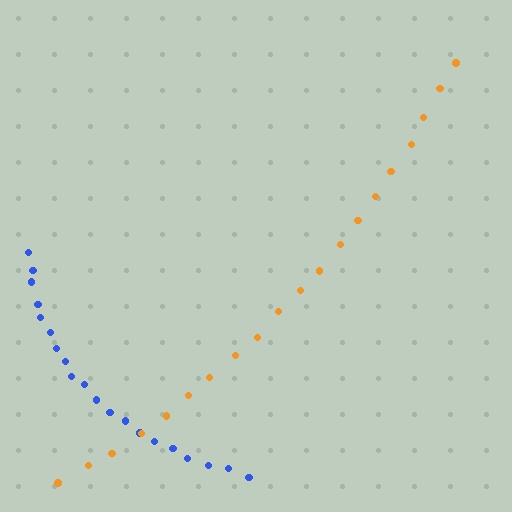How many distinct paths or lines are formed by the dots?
There are 2 distinct paths.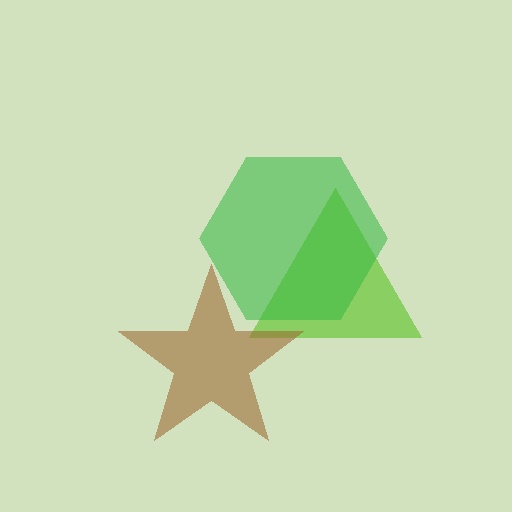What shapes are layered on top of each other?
The layered shapes are: a lime triangle, a green hexagon, a brown star.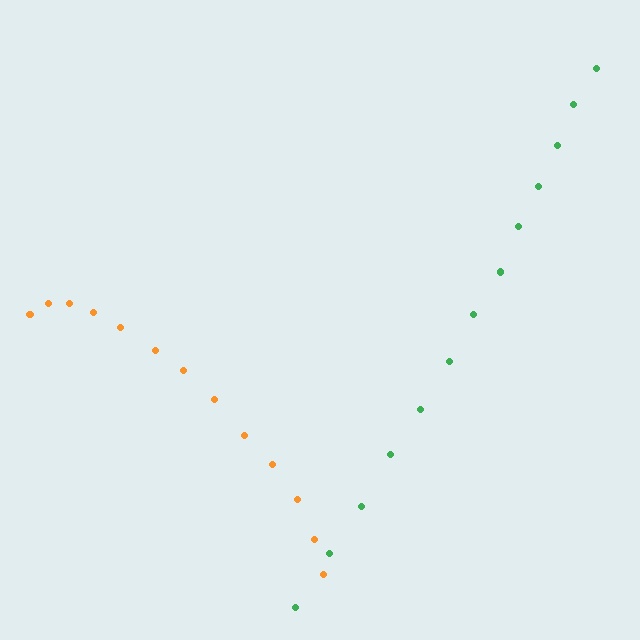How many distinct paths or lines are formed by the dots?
There are 2 distinct paths.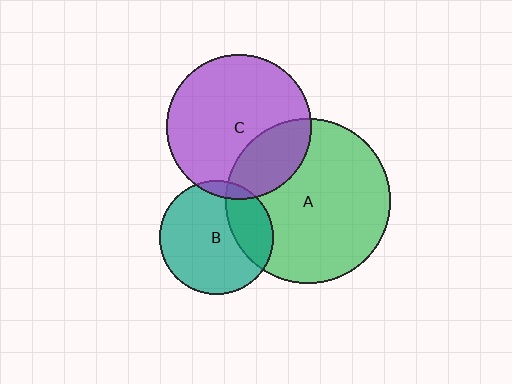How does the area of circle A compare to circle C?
Approximately 1.3 times.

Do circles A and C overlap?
Yes.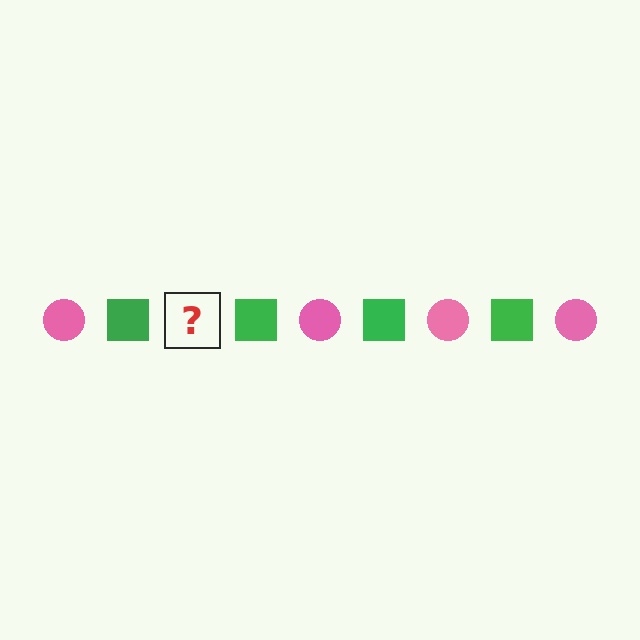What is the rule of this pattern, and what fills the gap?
The rule is that the pattern alternates between pink circle and green square. The gap should be filled with a pink circle.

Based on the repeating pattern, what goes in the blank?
The blank should be a pink circle.